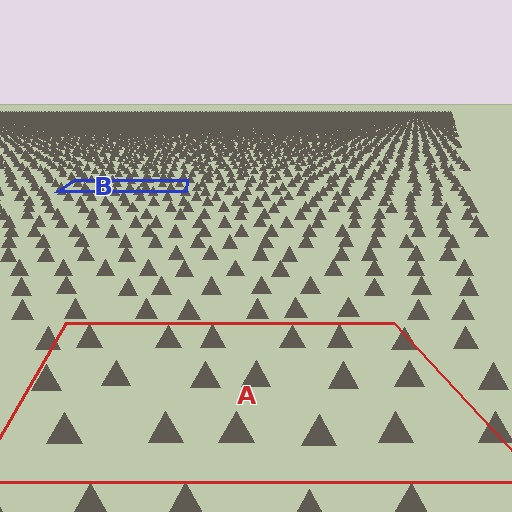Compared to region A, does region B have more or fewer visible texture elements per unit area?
Region B has more texture elements per unit area — they are packed more densely because it is farther away.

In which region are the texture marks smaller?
The texture marks are smaller in region B, because it is farther away.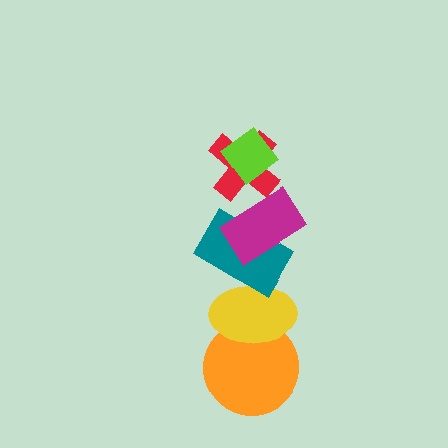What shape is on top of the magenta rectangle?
The red cross is on top of the magenta rectangle.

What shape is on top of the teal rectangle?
The magenta rectangle is on top of the teal rectangle.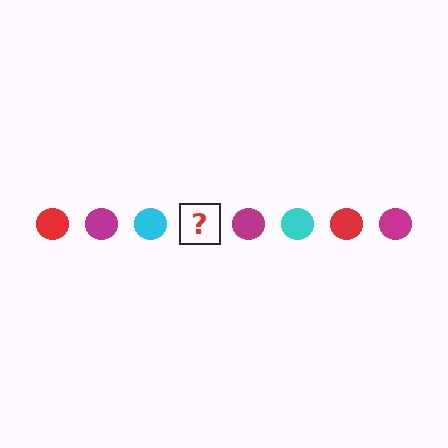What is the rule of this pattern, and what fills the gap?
The rule is that the pattern cycles through red, magenta, cyan circles. The gap should be filled with a red circle.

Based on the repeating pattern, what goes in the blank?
The blank should be a red circle.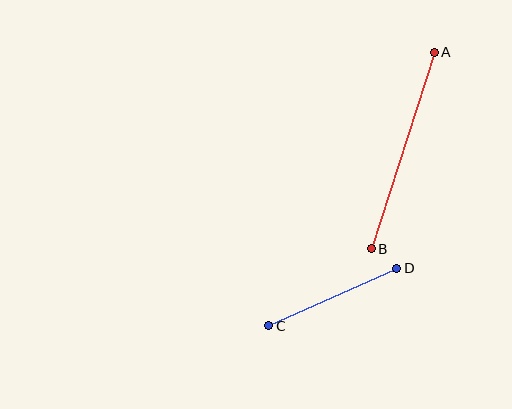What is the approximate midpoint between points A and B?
The midpoint is at approximately (403, 150) pixels.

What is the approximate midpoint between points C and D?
The midpoint is at approximately (333, 297) pixels.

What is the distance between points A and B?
The distance is approximately 207 pixels.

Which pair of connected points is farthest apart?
Points A and B are farthest apart.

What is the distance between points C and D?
The distance is approximately 140 pixels.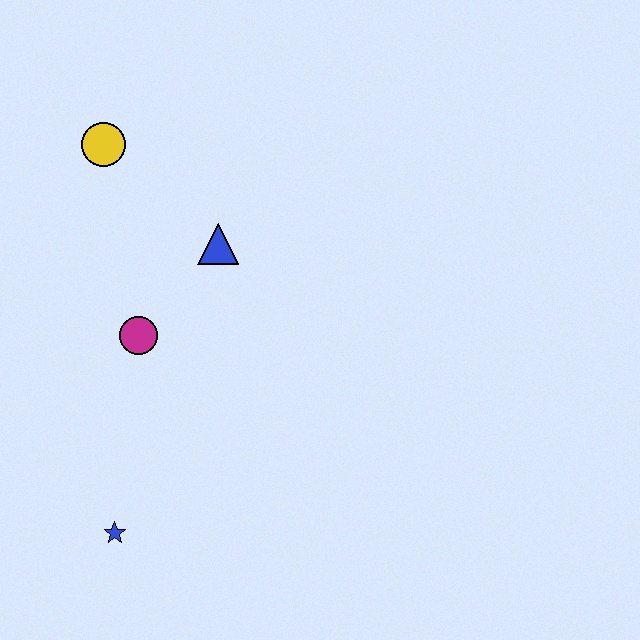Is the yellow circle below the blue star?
No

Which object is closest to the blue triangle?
The magenta circle is closest to the blue triangle.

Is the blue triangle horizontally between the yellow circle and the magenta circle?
No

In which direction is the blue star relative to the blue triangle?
The blue star is below the blue triangle.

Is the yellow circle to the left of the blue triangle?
Yes